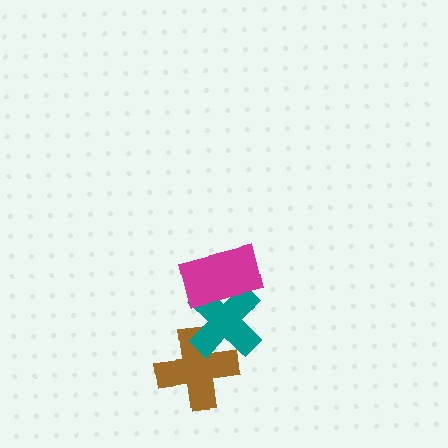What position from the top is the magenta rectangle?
The magenta rectangle is 1st from the top.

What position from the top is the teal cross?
The teal cross is 2nd from the top.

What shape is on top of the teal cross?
The magenta rectangle is on top of the teal cross.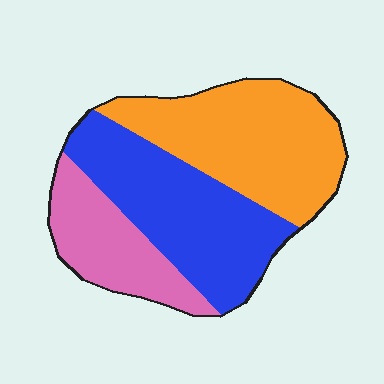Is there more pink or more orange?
Orange.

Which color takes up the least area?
Pink, at roughly 20%.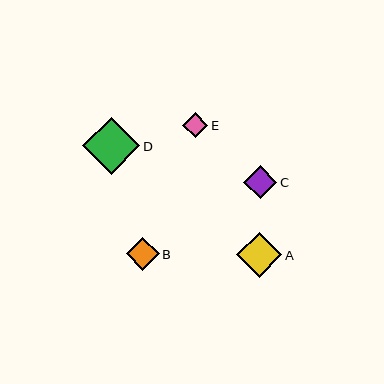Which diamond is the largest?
Diamond D is the largest with a size of approximately 57 pixels.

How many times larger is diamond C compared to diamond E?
Diamond C is approximately 1.3 times the size of diamond E.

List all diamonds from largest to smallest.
From largest to smallest: D, A, C, B, E.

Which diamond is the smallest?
Diamond E is the smallest with a size of approximately 25 pixels.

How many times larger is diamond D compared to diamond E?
Diamond D is approximately 2.3 times the size of diamond E.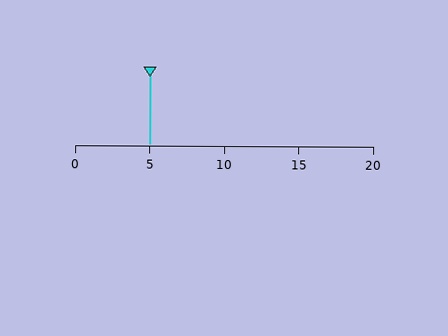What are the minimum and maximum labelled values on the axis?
The axis runs from 0 to 20.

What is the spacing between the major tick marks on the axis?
The major ticks are spaced 5 apart.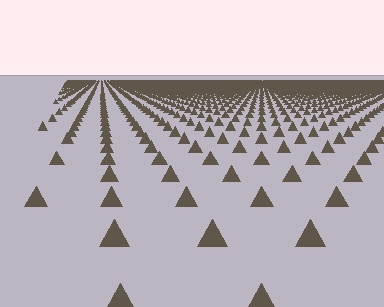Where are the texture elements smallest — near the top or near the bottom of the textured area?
Near the top.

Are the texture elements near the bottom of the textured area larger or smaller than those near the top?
Larger. Near the bottom, elements are closer to the viewer and appear at a bigger on-screen size.